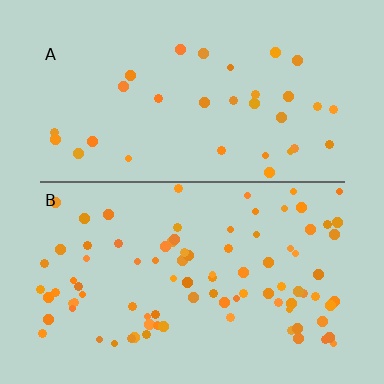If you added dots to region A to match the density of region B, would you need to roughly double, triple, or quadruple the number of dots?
Approximately triple.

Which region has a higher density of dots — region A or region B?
B (the bottom).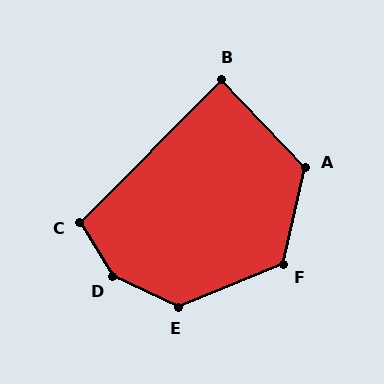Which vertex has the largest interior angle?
D, at approximately 146 degrees.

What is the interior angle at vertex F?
Approximately 126 degrees (obtuse).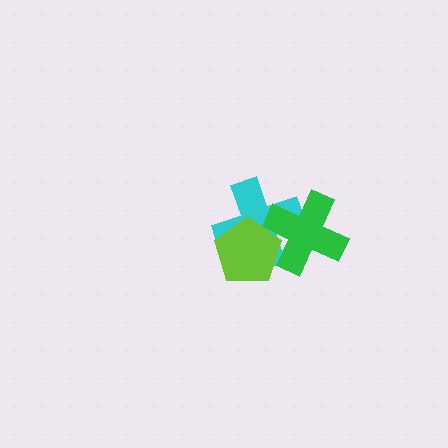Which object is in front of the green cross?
The lime pentagon is in front of the green cross.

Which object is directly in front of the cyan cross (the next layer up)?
The green cross is directly in front of the cyan cross.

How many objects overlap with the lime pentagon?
2 objects overlap with the lime pentagon.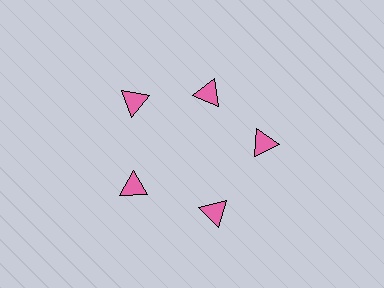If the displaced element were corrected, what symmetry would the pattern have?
It would have 5-fold rotational symmetry — the pattern would map onto itself every 72 degrees.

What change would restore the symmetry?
The symmetry would be restored by moving it outward, back onto the ring so that all 5 triangles sit at equal angles and equal distance from the center.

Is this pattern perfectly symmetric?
No. The 5 pink triangles are arranged in a ring, but one element near the 1 o'clock position is pulled inward toward the center, breaking the 5-fold rotational symmetry.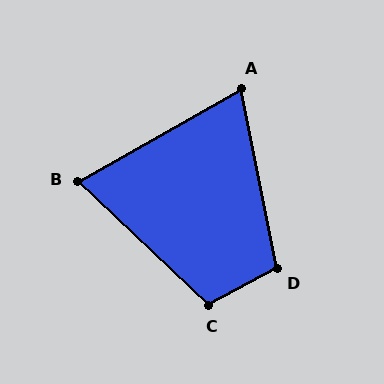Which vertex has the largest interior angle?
C, at approximately 109 degrees.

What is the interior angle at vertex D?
Approximately 107 degrees (obtuse).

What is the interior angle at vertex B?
Approximately 73 degrees (acute).